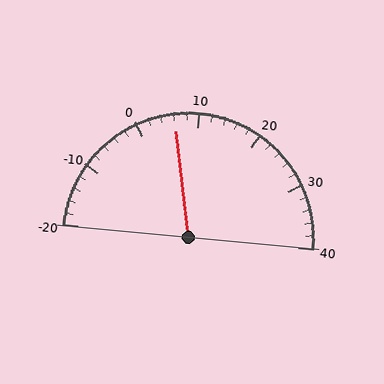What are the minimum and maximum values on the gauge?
The gauge ranges from -20 to 40.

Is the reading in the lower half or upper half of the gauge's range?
The reading is in the lower half of the range (-20 to 40).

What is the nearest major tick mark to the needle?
The nearest major tick mark is 10.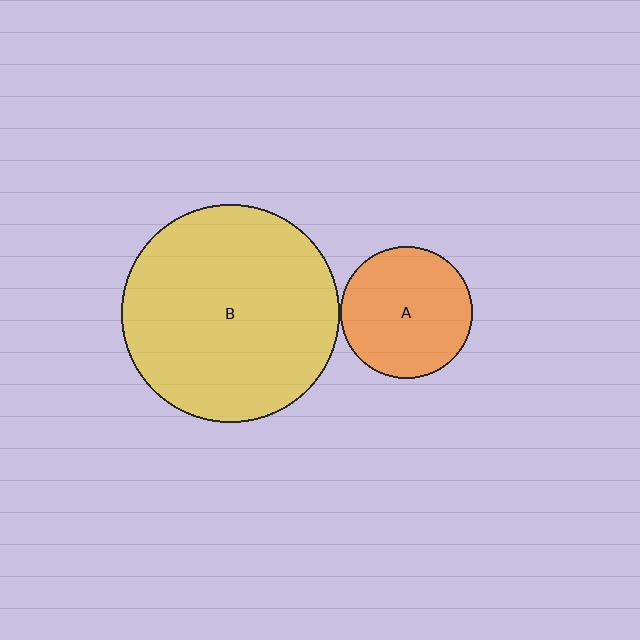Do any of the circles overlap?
No, none of the circles overlap.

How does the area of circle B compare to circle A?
Approximately 2.7 times.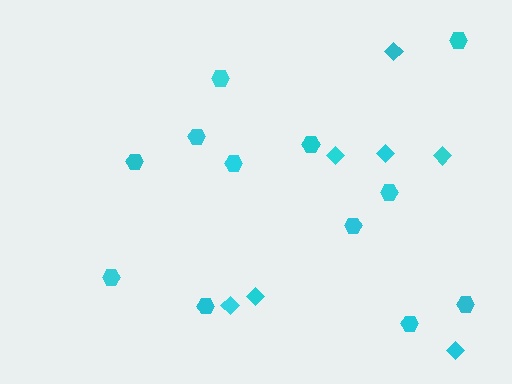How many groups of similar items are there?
There are 2 groups: one group of diamonds (7) and one group of hexagons (12).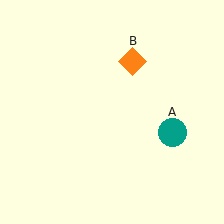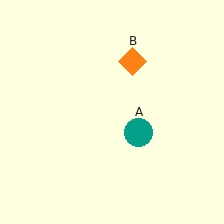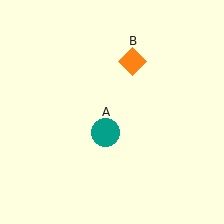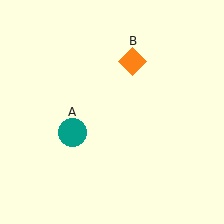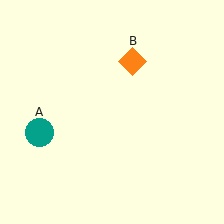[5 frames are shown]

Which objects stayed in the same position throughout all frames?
Orange diamond (object B) remained stationary.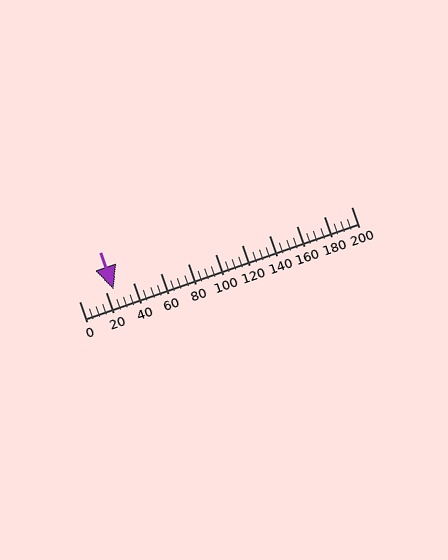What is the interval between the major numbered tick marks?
The major tick marks are spaced 20 units apart.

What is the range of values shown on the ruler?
The ruler shows values from 0 to 200.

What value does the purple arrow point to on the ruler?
The purple arrow points to approximately 25.